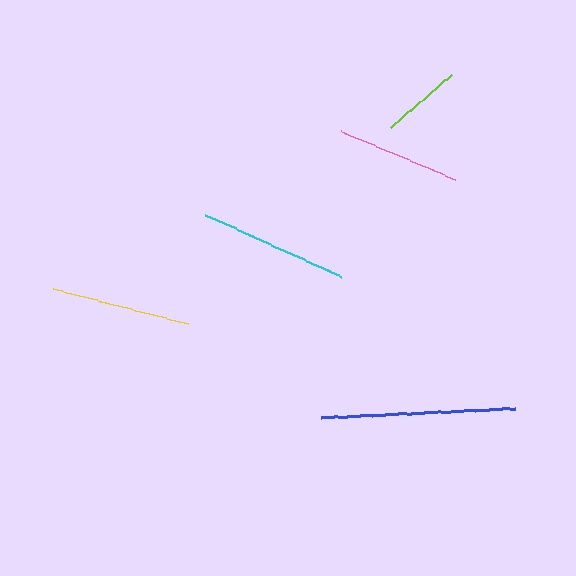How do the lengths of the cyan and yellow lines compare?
The cyan and yellow lines are approximately the same length.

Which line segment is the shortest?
The lime line is the shortest at approximately 81 pixels.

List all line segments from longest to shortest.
From longest to shortest: blue, cyan, yellow, pink, lime.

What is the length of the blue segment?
The blue segment is approximately 194 pixels long.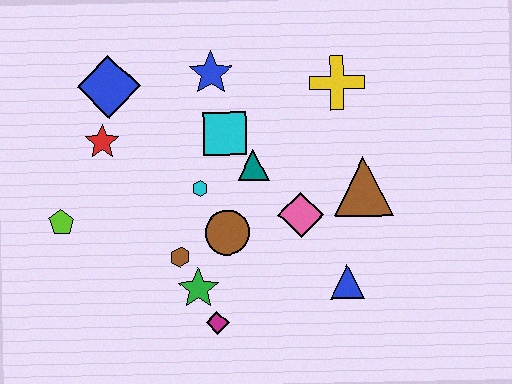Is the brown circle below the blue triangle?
No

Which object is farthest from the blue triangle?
The blue diamond is farthest from the blue triangle.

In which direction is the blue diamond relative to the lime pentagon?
The blue diamond is above the lime pentagon.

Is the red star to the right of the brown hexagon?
No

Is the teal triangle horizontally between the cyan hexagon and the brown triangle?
Yes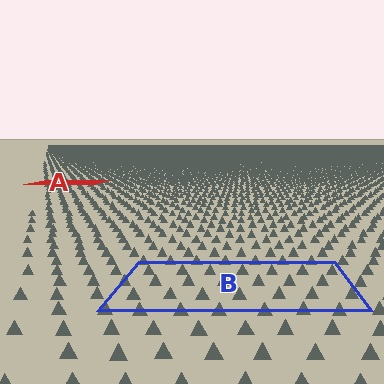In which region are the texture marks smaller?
The texture marks are smaller in region A, because it is farther away.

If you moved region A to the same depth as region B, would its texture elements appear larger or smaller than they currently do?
They would appear larger. At a closer depth, the same texture elements are projected at a bigger on-screen size.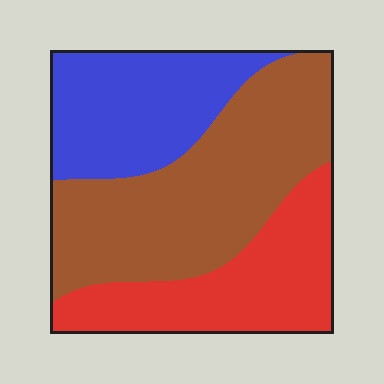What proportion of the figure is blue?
Blue covers 27% of the figure.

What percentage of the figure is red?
Red covers roughly 30% of the figure.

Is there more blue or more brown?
Brown.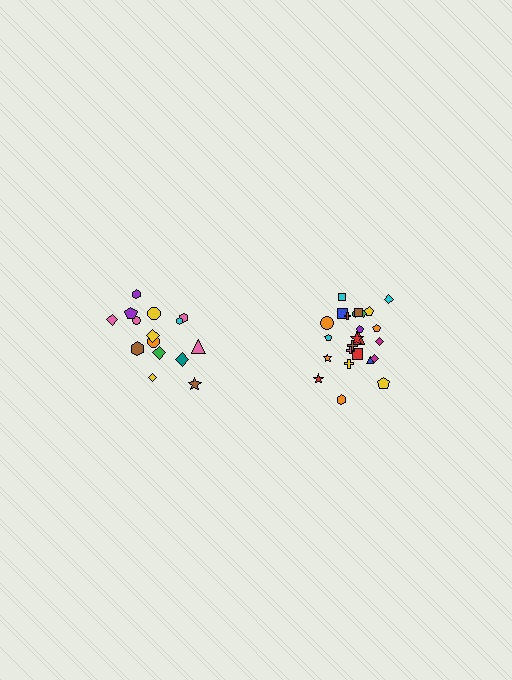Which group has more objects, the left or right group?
The right group.